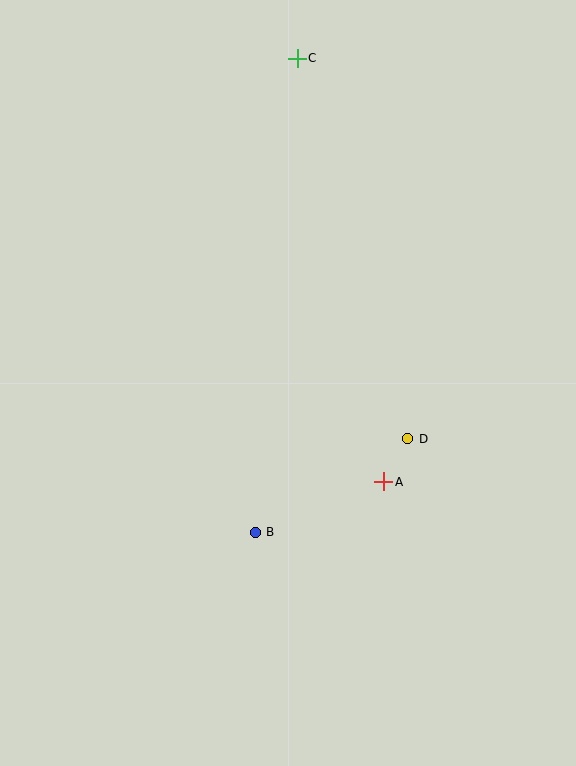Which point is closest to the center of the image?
Point D at (408, 439) is closest to the center.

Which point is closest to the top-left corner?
Point C is closest to the top-left corner.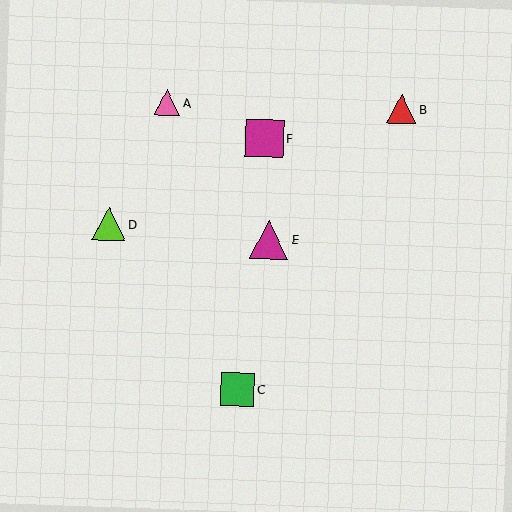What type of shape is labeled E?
Shape E is a magenta triangle.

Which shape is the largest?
The magenta triangle (labeled E) is the largest.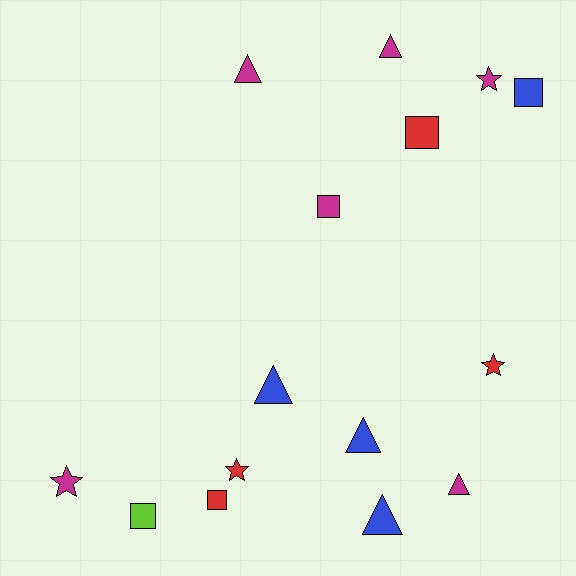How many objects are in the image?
There are 15 objects.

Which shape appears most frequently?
Triangle, with 6 objects.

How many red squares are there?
There are 2 red squares.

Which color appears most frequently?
Magenta, with 6 objects.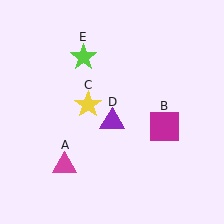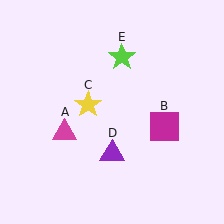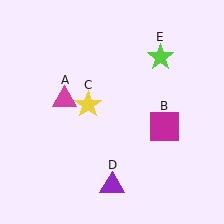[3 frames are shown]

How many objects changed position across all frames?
3 objects changed position: magenta triangle (object A), purple triangle (object D), lime star (object E).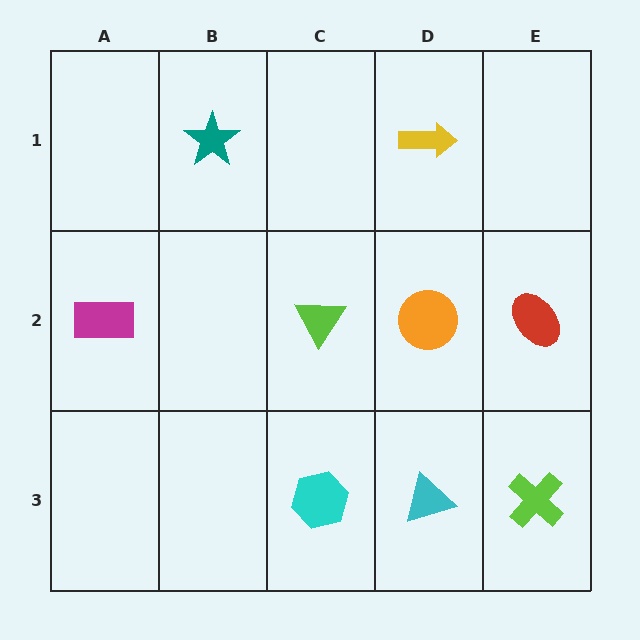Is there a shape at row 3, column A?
No, that cell is empty.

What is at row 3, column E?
A lime cross.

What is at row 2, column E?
A red ellipse.